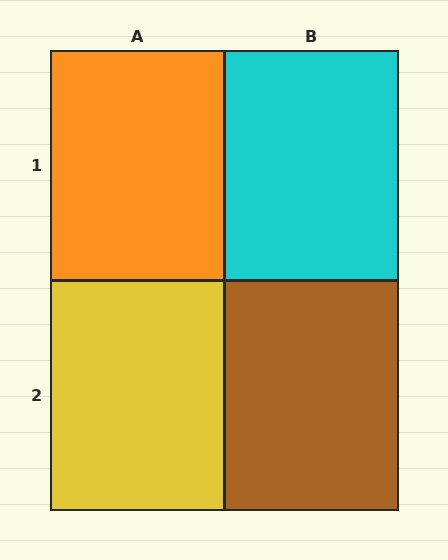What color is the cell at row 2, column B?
Brown.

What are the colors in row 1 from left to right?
Orange, cyan.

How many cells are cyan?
1 cell is cyan.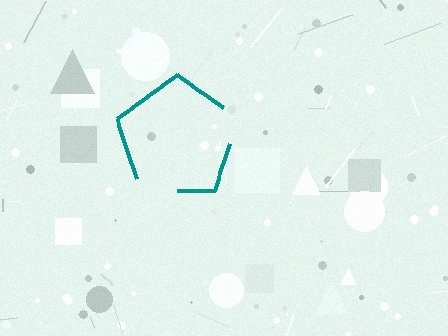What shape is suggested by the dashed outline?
The dashed outline suggests a pentagon.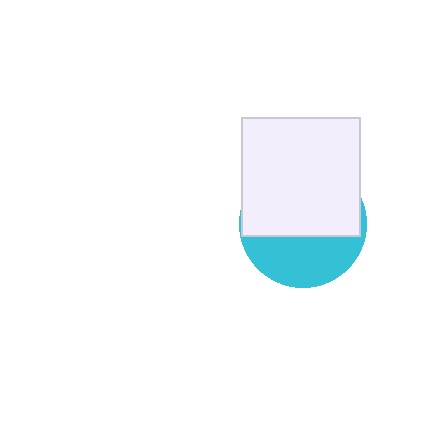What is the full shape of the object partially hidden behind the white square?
The partially hidden object is a cyan circle.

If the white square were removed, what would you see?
You would see the complete cyan circle.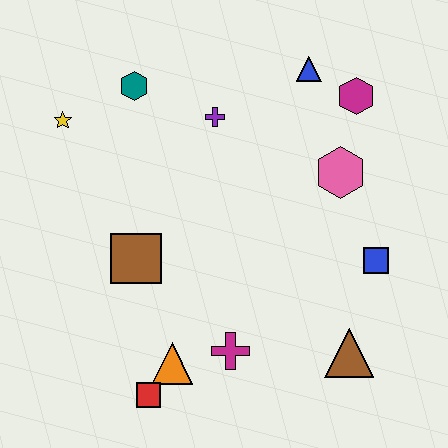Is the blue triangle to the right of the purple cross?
Yes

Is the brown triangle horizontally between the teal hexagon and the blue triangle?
No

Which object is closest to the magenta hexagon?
The blue triangle is closest to the magenta hexagon.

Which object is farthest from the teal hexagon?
The brown triangle is farthest from the teal hexagon.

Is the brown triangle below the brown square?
Yes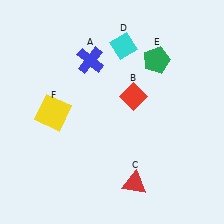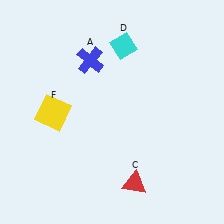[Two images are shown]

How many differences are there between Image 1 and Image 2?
There are 2 differences between the two images.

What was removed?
The green pentagon (E), the red diamond (B) were removed in Image 2.